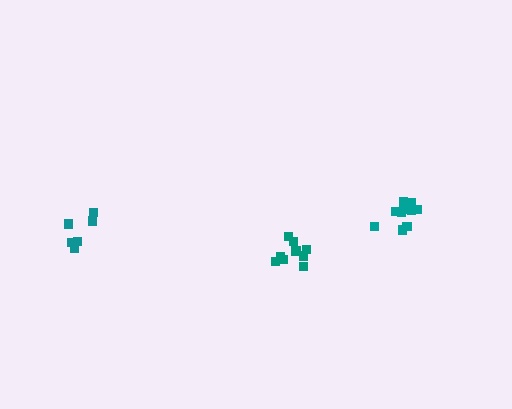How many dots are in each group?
Group 1: 9 dots, Group 2: 6 dots, Group 3: 10 dots (25 total).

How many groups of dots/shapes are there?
There are 3 groups.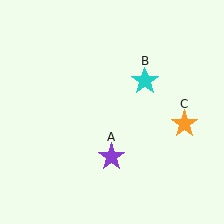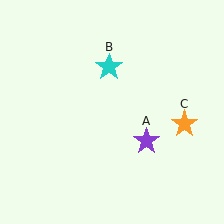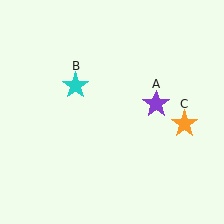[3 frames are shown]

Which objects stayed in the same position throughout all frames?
Orange star (object C) remained stationary.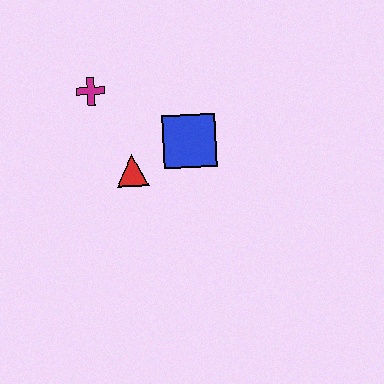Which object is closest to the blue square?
The red triangle is closest to the blue square.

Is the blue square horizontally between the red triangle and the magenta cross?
No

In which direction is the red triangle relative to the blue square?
The red triangle is to the left of the blue square.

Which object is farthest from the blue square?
The magenta cross is farthest from the blue square.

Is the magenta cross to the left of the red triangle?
Yes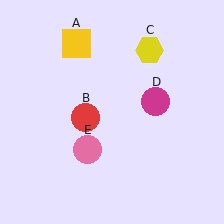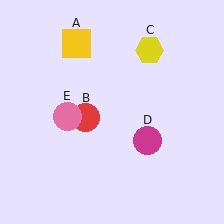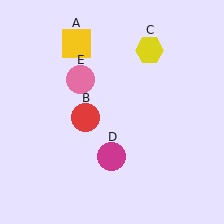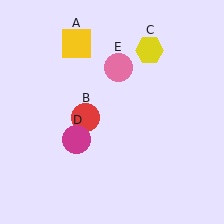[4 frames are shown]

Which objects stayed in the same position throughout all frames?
Yellow square (object A) and red circle (object B) and yellow hexagon (object C) remained stationary.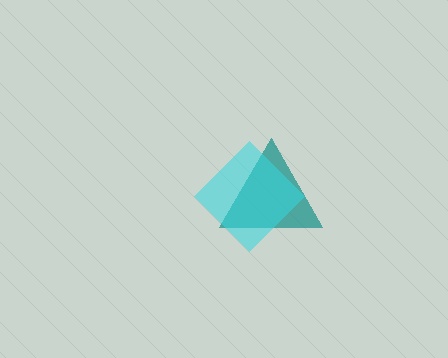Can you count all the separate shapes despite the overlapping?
Yes, there are 2 separate shapes.